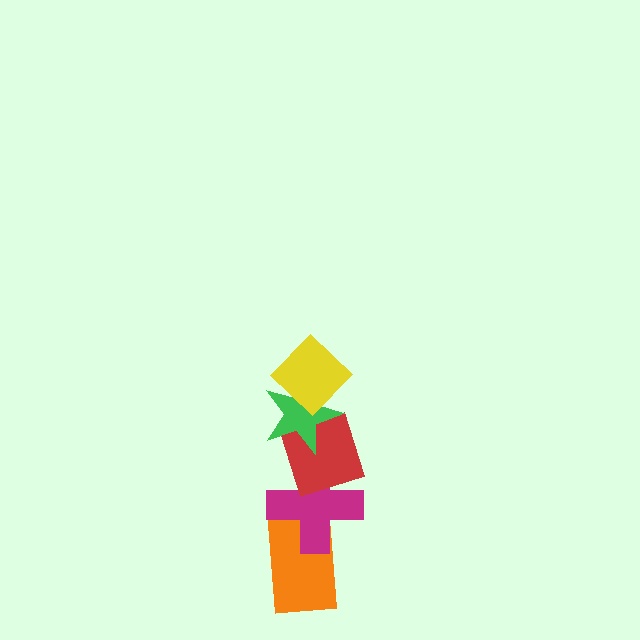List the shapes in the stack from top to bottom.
From top to bottom: the yellow diamond, the green star, the red diamond, the magenta cross, the orange rectangle.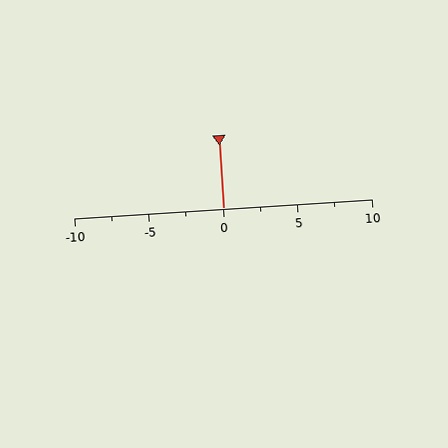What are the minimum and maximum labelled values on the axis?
The axis runs from -10 to 10.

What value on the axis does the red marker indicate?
The marker indicates approximately 0.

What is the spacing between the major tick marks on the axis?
The major ticks are spaced 5 apart.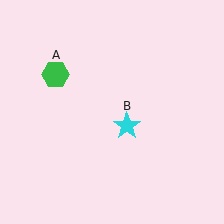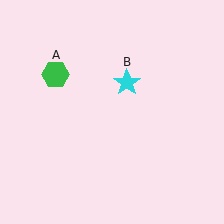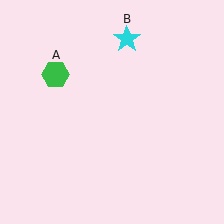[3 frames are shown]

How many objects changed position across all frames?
1 object changed position: cyan star (object B).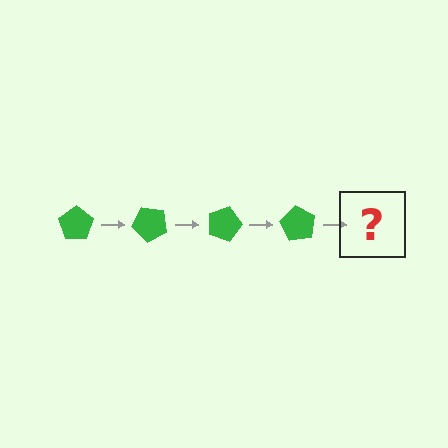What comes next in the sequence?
The next element should be a green pentagon rotated 180 degrees.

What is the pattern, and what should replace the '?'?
The pattern is that the pentagon rotates 45 degrees each step. The '?' should be a green pentagon rotated 180 degrees.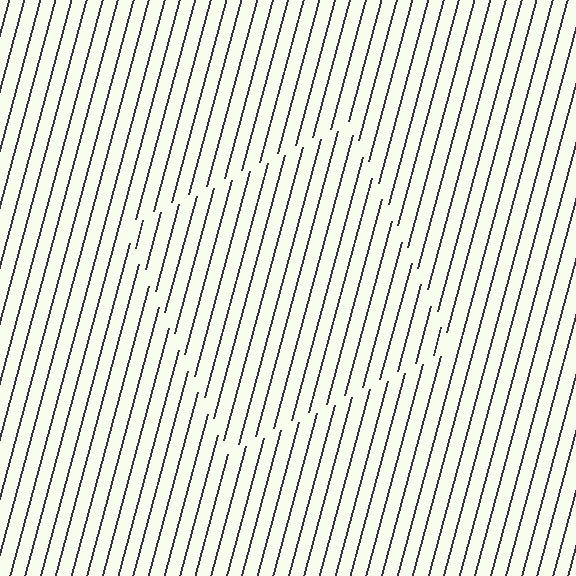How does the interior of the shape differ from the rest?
The interior of the shape contains the same grating, shifted by half a period — the contour is defined by the phase discontinuity where line-ends from the inner and outer gratings abut.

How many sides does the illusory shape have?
4 sides — the line-ends trace a square.